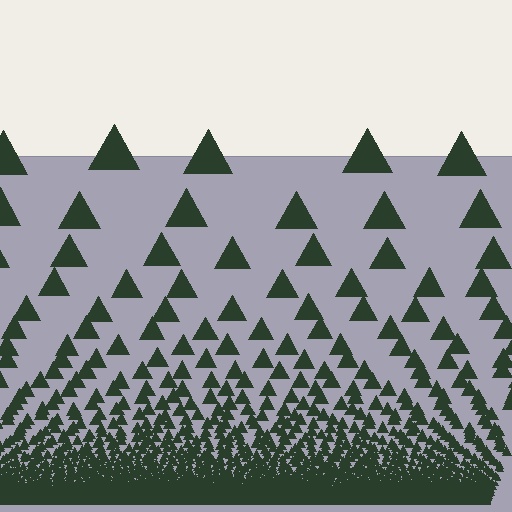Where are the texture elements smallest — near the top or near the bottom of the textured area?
Near the bottom.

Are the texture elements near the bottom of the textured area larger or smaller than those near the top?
Smaller. The gradient is inverted — elements near the bottom are smaller and denser.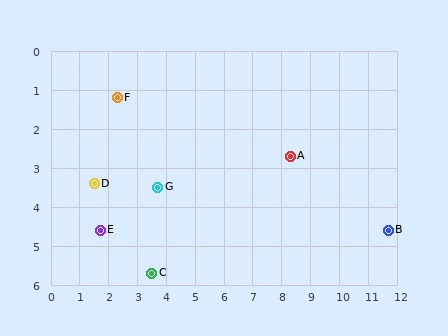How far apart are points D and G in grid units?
Points D and G are about 2.2 grid units apart.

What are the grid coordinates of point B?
Point B is at approximately (11.7, 4.6).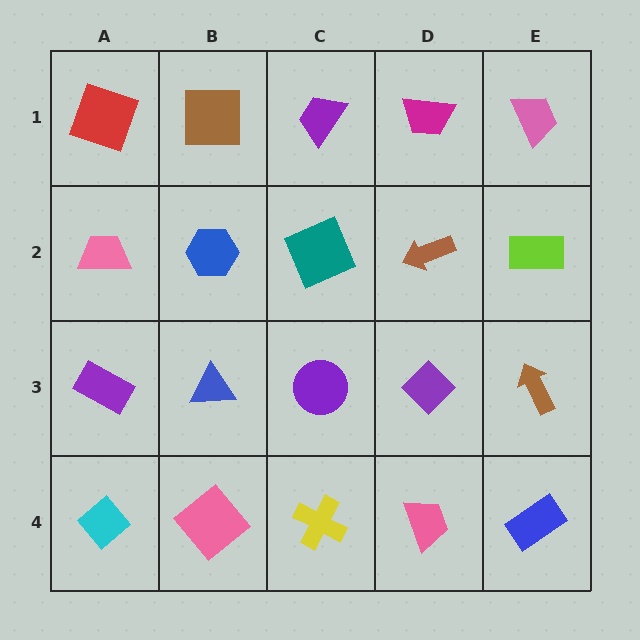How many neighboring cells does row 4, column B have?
3.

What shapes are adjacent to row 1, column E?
A lime rectangle (row 2, column E), a magenta trapezoid (row 1, column D).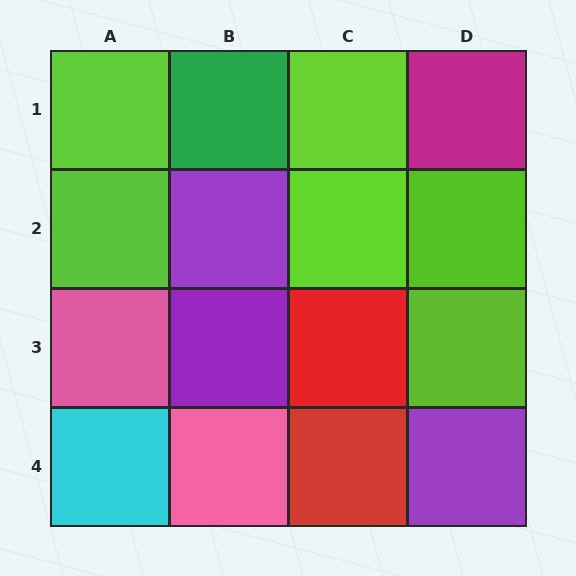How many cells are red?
2 cells are red.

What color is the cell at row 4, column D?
Purple.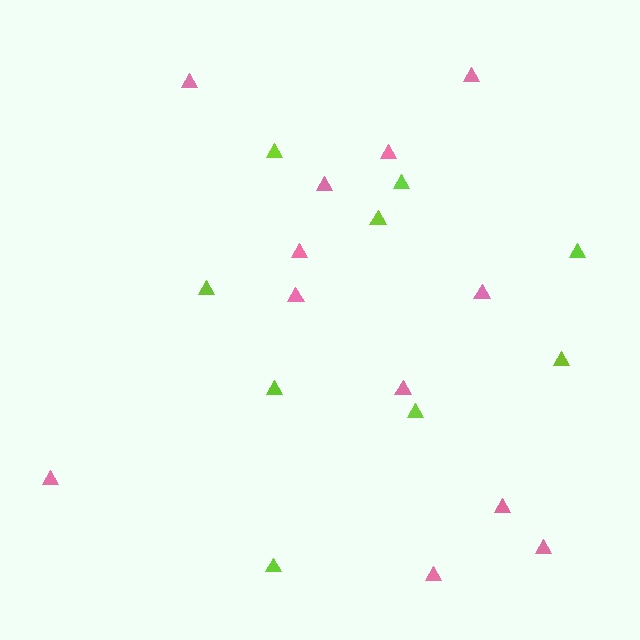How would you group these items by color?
There are 2 groups: one group of lime triangles (9) and one group of pink triangles (12).